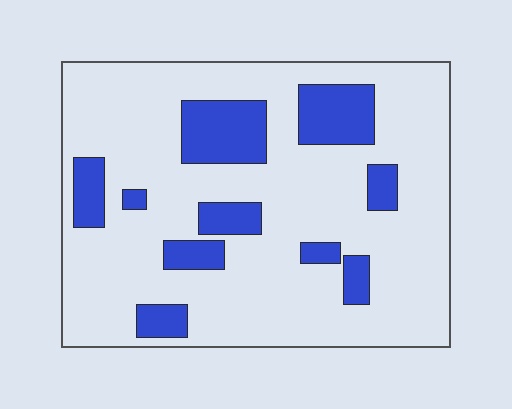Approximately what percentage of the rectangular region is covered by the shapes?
Approximately 20%.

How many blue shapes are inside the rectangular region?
10.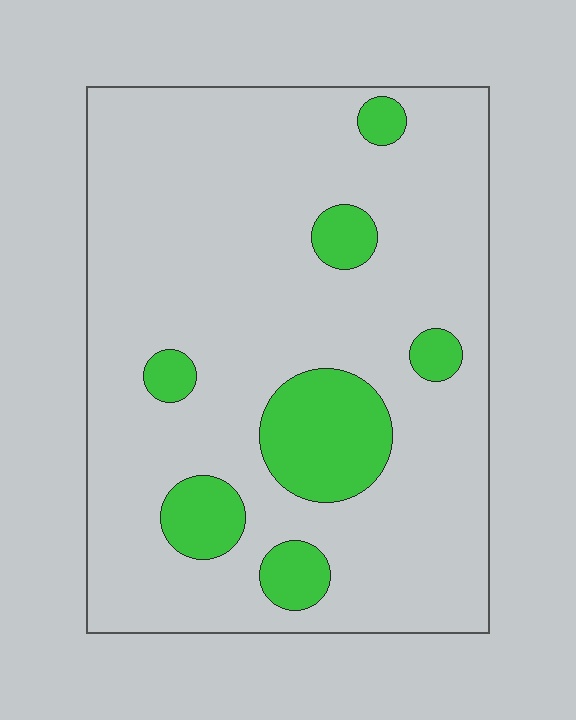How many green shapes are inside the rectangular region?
7.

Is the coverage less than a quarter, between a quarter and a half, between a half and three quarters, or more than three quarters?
Less than a quarter.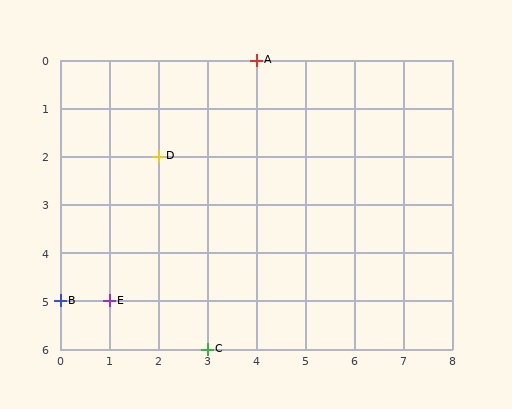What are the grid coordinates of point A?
Point A is at grid coordinates (4, 0).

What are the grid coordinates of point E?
Point E is at grid coordinates (1, 5).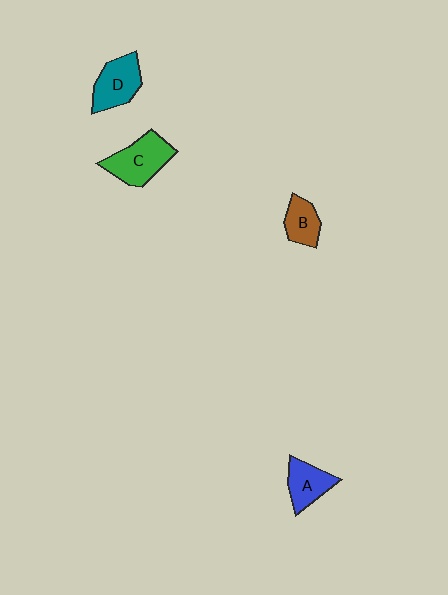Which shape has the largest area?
Shape C (green).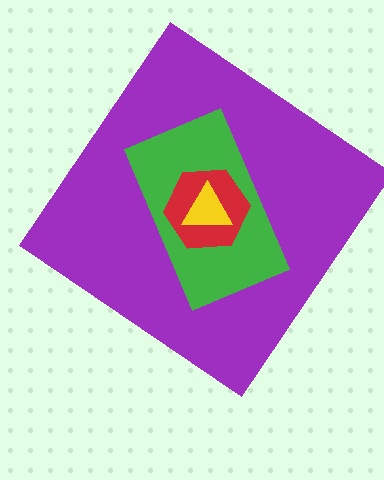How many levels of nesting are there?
4.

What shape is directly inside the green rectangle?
The red hexagon.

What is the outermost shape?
The purple diamond.